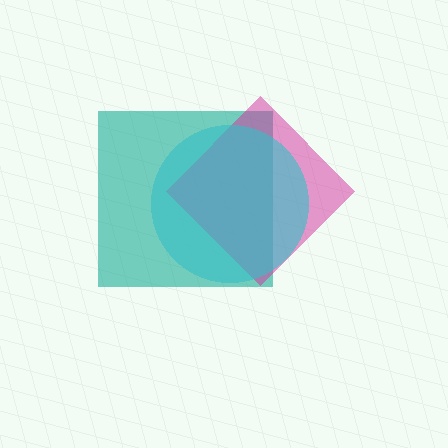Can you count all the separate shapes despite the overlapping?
Yes, there are 3 separate shapes.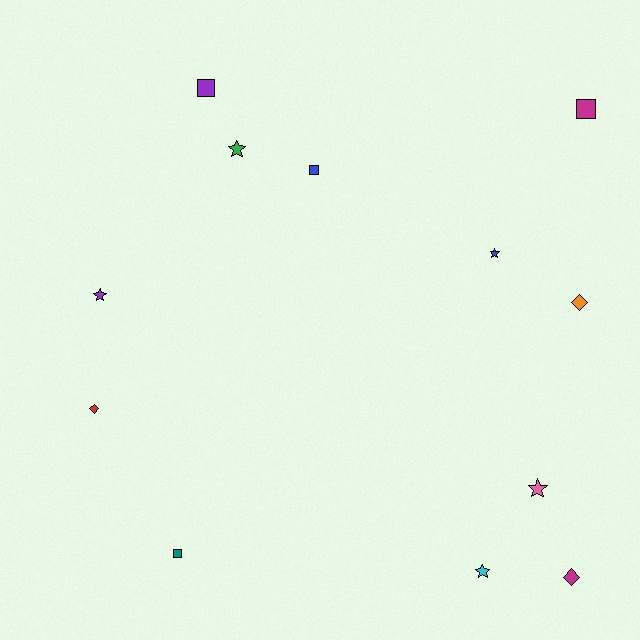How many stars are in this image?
There are 5 stars.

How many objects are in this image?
There are 12 objects.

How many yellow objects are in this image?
There are no yellow objects.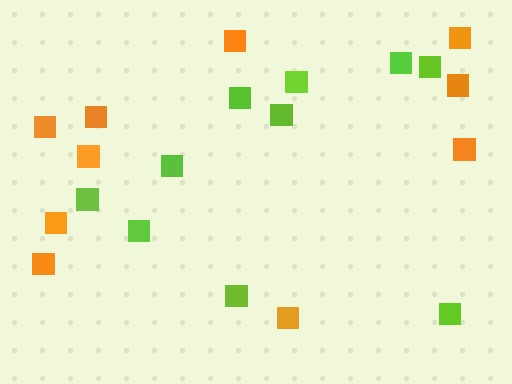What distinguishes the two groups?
There are 2 groups: one group of orange squares (10) and one group of lime squares (10).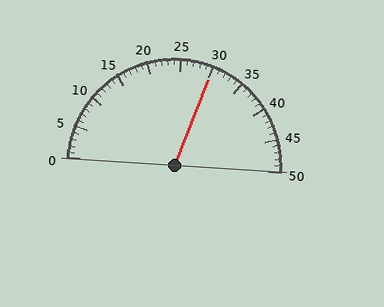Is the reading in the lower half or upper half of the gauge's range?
The reading is in the upper half of the range (0 to 50).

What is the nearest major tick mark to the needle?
The nearest major tick mark is 30.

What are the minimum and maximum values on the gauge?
The gauge ranges from 0 to 50.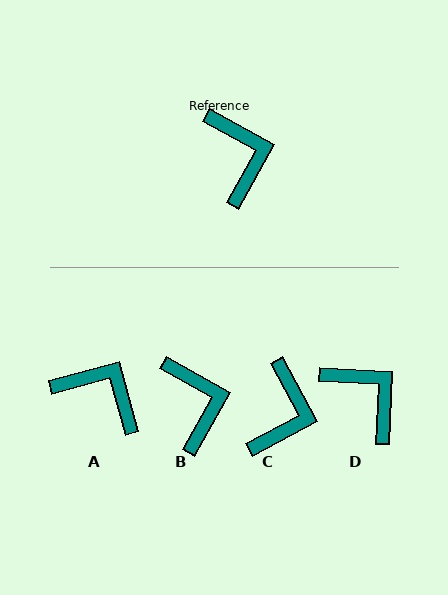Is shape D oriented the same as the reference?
No, it is off by about 27 degrees.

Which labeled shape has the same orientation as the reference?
B.